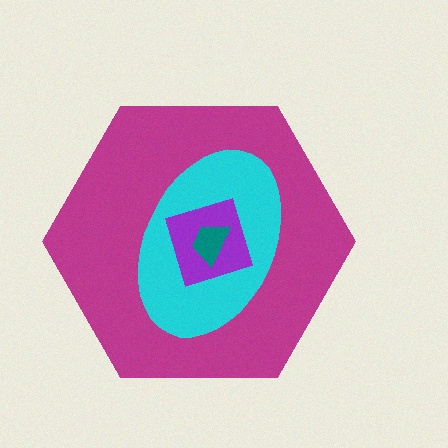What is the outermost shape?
The magenta hexagon.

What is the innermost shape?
The teal trapezoid.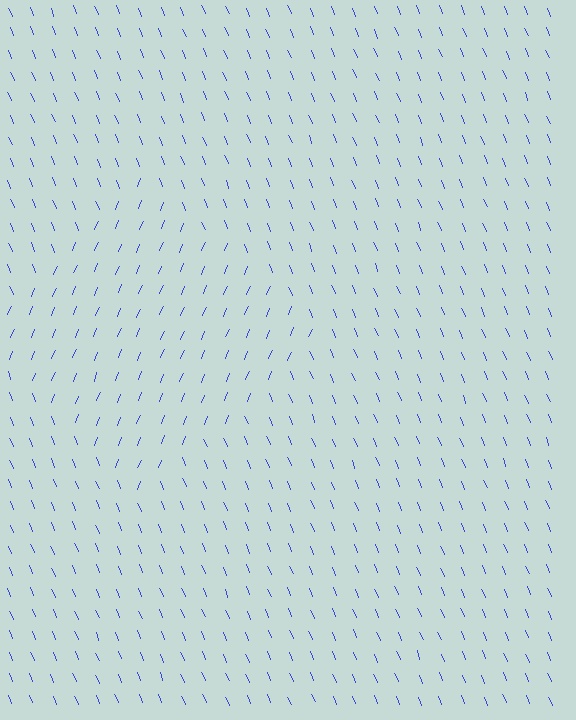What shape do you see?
I see a diamond.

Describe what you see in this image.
The image is filled with small blue line segments. A diamond region in the image has lines oriented differently from the surrounding lines, creating a visible texture boundary.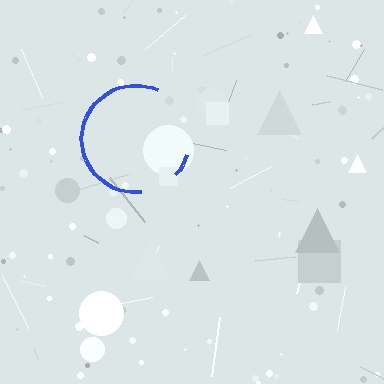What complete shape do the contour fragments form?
The contour fragments form a circle.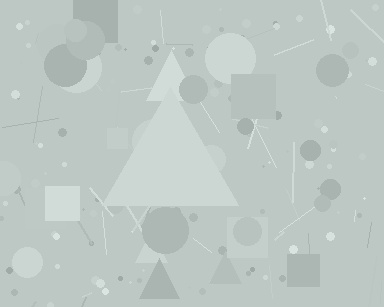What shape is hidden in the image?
A triangle is hidden in the image.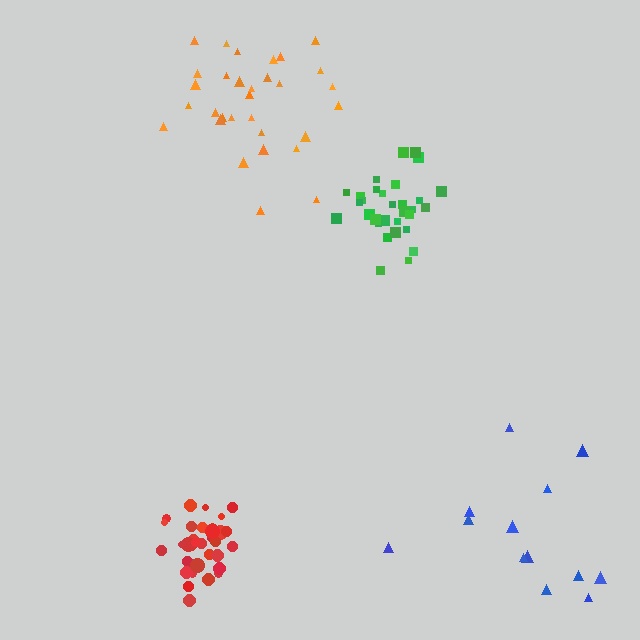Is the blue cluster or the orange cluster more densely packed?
Orange.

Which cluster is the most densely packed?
Red.